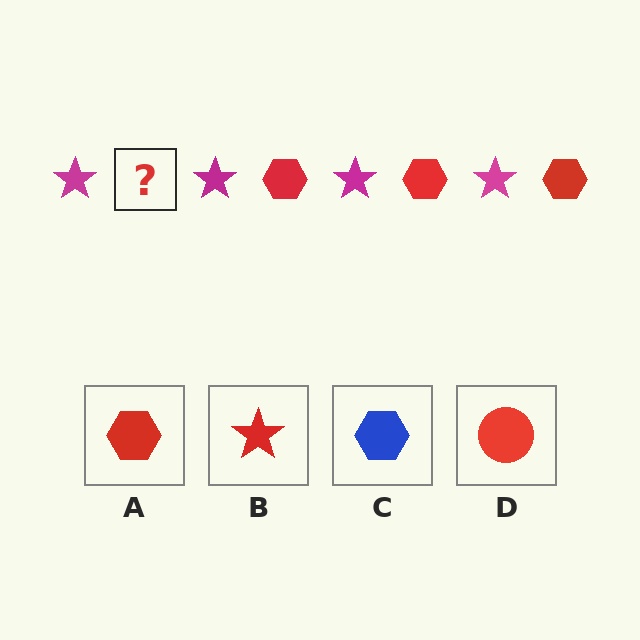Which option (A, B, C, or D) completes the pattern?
A.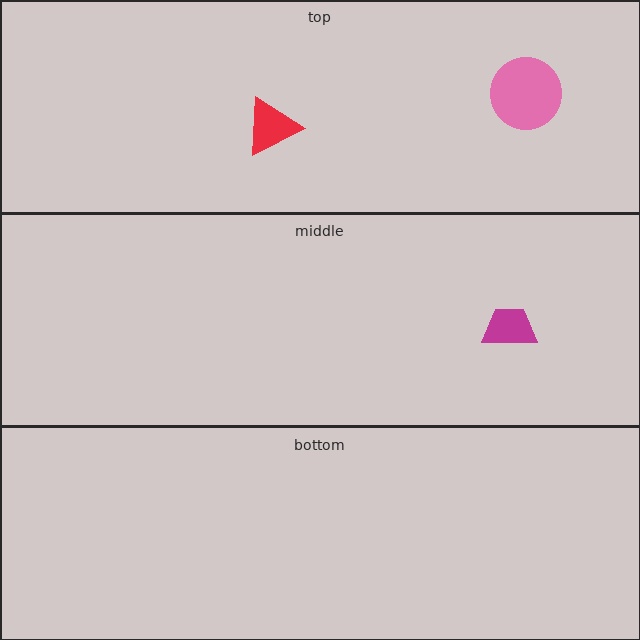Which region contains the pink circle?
The top region.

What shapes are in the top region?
The pink circle, the red triangle.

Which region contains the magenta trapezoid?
The middle region.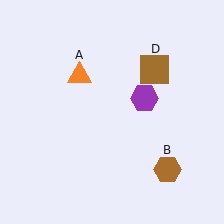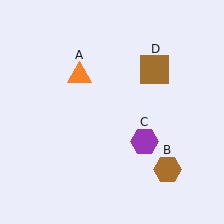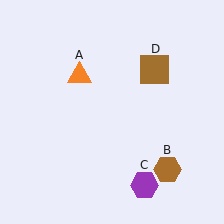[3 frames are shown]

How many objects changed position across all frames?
1 object changed position: purple hexagon (object C).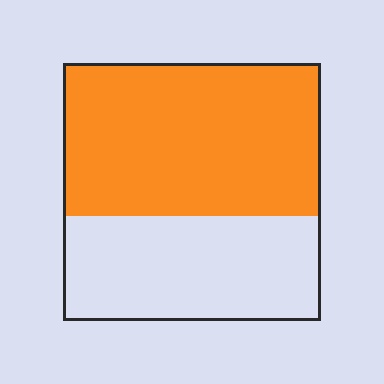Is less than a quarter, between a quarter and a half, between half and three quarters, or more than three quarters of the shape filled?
Between half and three quarters.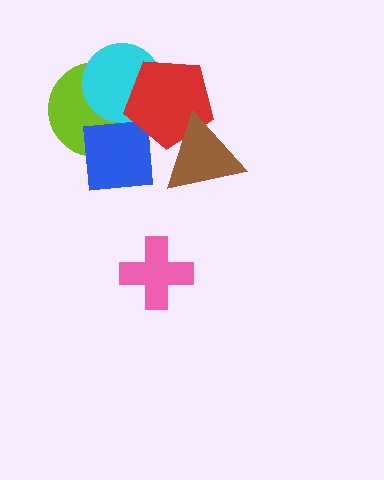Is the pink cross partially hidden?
No, no other shape covers it.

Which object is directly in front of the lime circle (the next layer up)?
The cyan circle is directly in front of the lime circle.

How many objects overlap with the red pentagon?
4 objects overlap with the red pentagon.